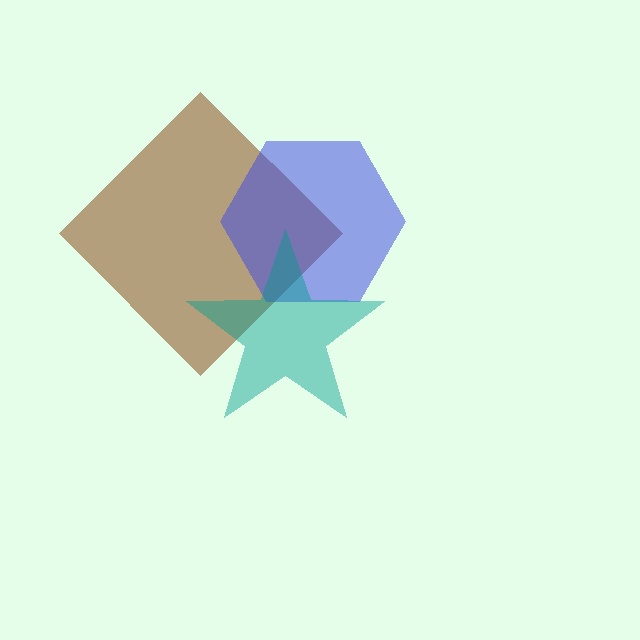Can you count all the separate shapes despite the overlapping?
Yes, there are 3 separate shapes.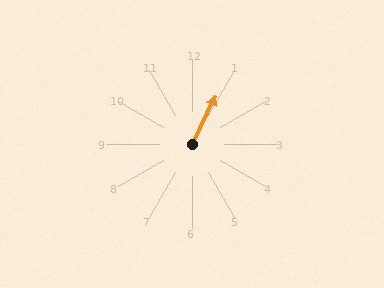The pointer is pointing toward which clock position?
Roughly 1 o'clock.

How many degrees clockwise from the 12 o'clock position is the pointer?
Approximately 26 degrees.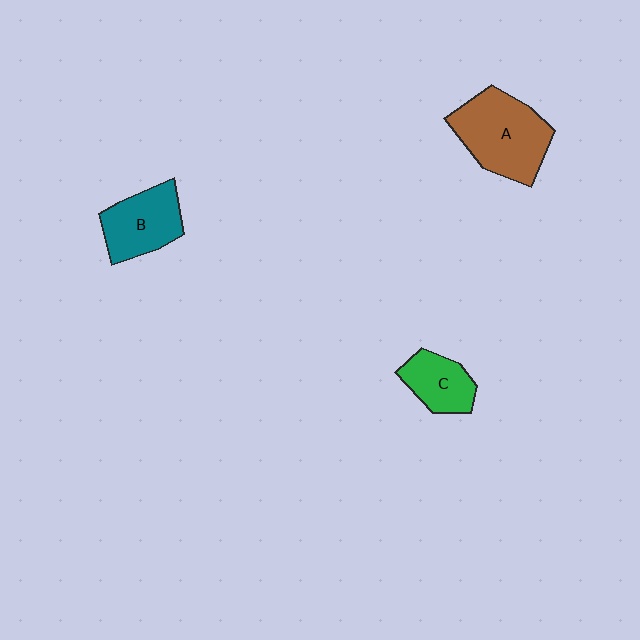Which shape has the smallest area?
Shape C (green).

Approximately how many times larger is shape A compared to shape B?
Approximately 1.4 times.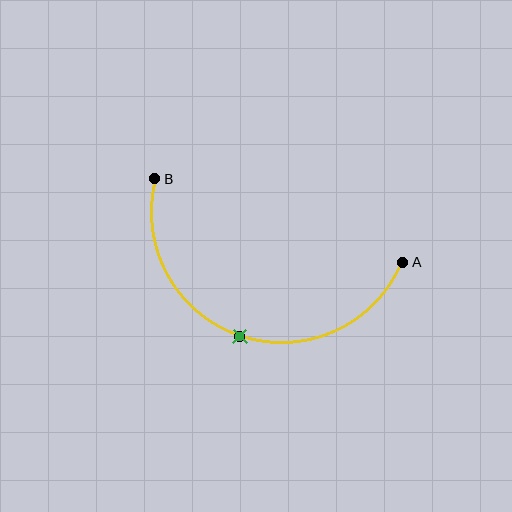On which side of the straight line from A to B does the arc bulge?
The arc bulges below the straight line connecting A and B.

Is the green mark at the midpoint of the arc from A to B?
Yes. The green mark lies on the arc at equal arc-length from both A and B — it is the arc midpoint.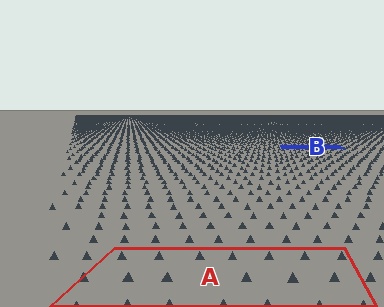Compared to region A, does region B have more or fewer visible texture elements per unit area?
Region B has more texture elements per unit area — they are packed more densely because it is farther away.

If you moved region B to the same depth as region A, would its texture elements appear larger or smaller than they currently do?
They would appear larger. At a closer depth, the same texture elements are projected at a bigger on-screen size.